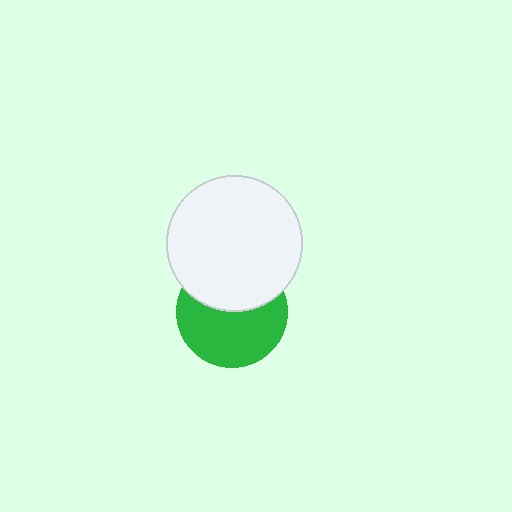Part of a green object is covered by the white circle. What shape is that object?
It is a circle.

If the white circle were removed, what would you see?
You would see the complete green circle.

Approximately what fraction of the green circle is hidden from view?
Roughly 41% of the green circle is hidden behind the white circle.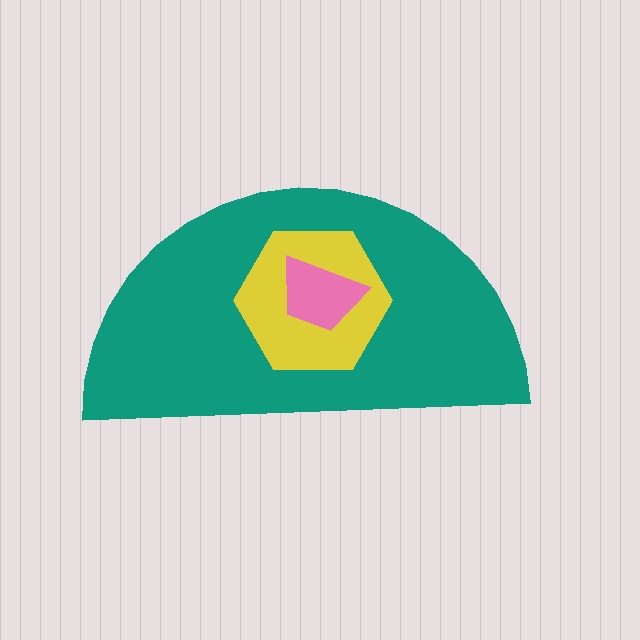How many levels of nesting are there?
3.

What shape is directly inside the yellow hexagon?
The pink trapezoid.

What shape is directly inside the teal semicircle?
The yellow hexagon.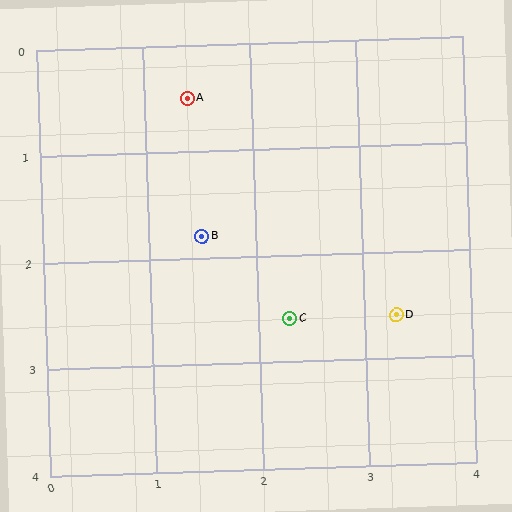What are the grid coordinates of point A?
Point A is at approximately (1.4, 0.5).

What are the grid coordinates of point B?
Point B is at approximately (1.5, 1.8).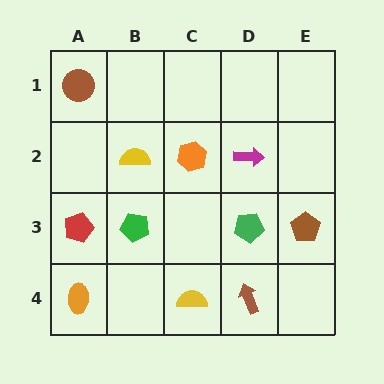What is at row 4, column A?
An orange ellipse.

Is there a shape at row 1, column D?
No, that cell is empty.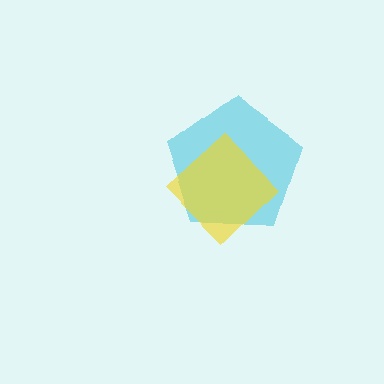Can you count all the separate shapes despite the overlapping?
Yes, there are 2 separate shapes.